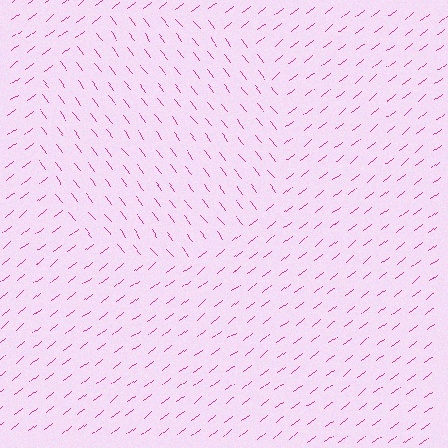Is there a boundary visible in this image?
Yes, there is a texture boundary formed by a change in line orientation.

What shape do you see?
I see a circle.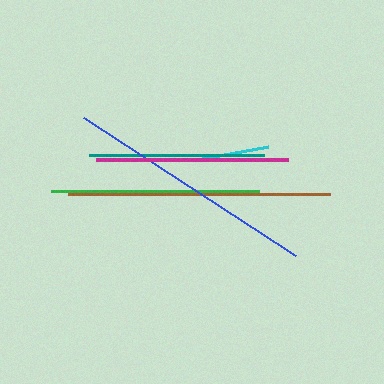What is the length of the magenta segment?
The magenta segment is approximately 191 pixels long.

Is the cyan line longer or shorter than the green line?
The green line is longer than the cyan line.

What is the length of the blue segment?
The blue segment is approximately 253 pixels long.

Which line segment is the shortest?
The cyan line is the shortest at approximately 73 pixels.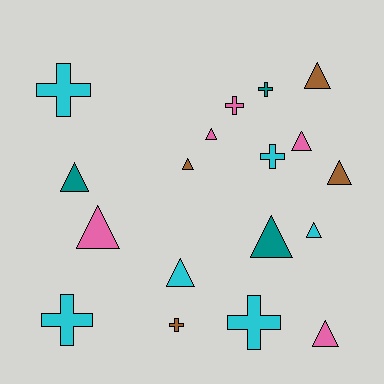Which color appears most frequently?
Cyan, with 6 objects.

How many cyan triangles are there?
There are 2 cyan triangles.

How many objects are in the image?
There are 18 objects.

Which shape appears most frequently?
Triangle, with 11 objects.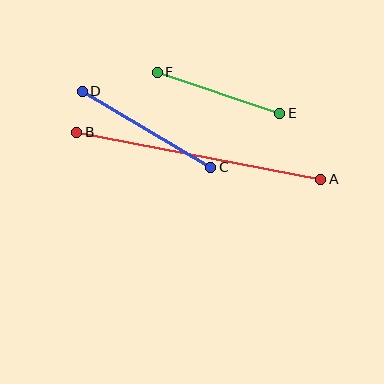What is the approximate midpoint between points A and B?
The midpoint is at approximately (199, 156) pixels.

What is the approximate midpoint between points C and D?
The midpoint is at approximately (146, 129) pixels.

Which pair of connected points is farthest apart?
Points A and B are farthest apart.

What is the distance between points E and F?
The distance is approximately 129 pixels.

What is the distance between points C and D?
The distance is approximately 149 pixels.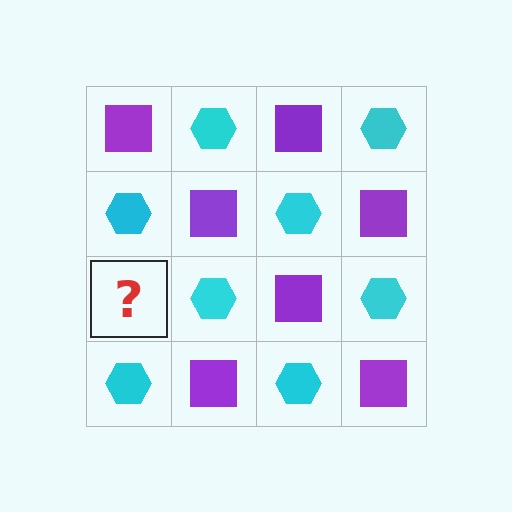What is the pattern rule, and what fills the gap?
The rule is that it alternates purple square and cyan hexagon in a checkerboard pattern. The gap should be filled with a purple square.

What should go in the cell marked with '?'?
The missing cell should contain a purple square.